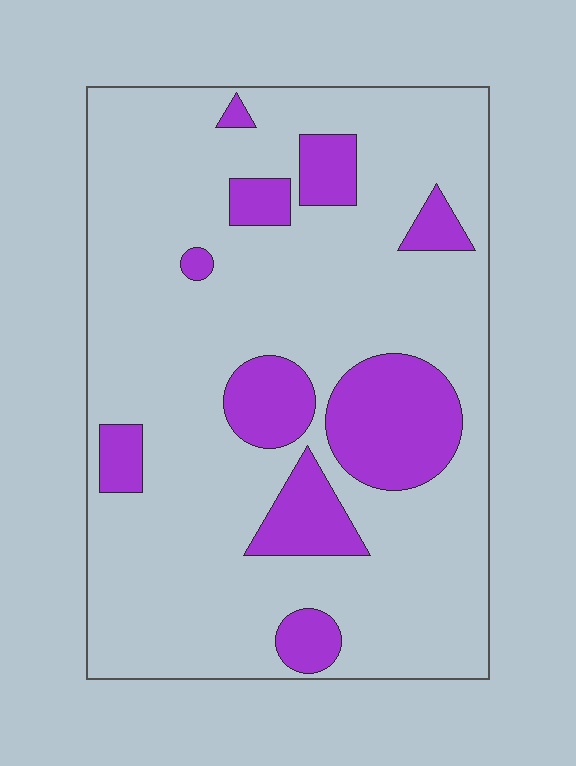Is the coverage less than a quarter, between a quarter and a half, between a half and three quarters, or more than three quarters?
Less than a quarter.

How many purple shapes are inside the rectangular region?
10.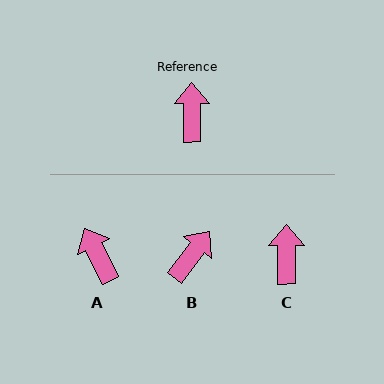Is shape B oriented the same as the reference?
No, it is off by about 38 degrees.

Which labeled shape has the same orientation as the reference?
C.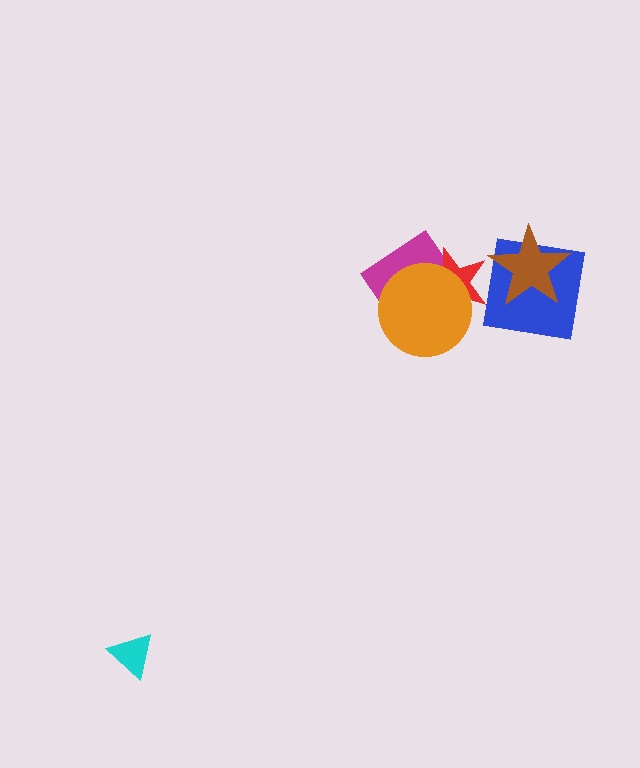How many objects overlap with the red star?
2 objects overlap with the red star.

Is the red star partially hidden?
Yes, it is partially covered by another shape.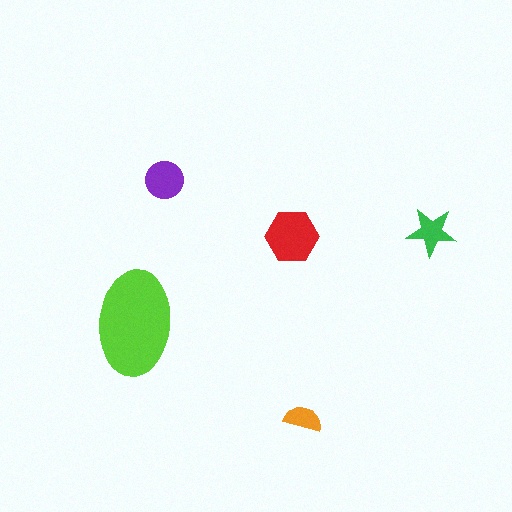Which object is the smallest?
The orange semicircle.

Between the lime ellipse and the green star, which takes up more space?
The lime ellipse.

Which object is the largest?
The lime ellipse.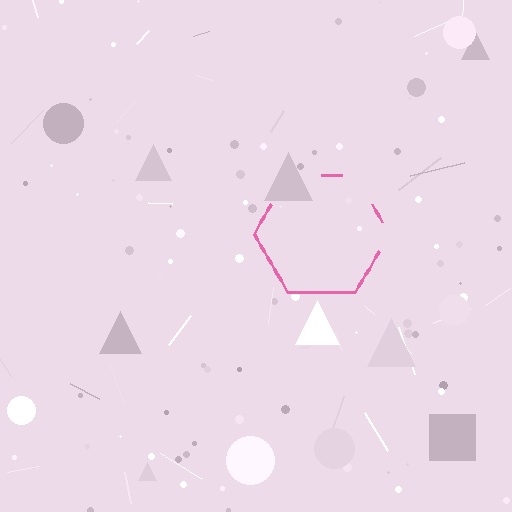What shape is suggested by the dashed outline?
The dashed outline suggests a hexagon.